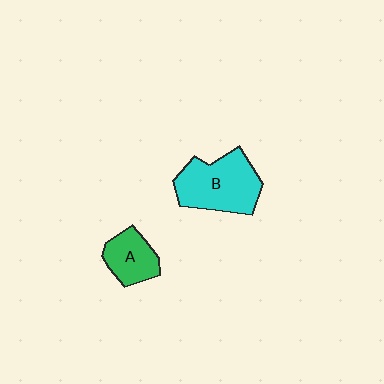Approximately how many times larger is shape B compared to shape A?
Approximately 1.8 times.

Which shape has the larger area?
Shape B (cyan).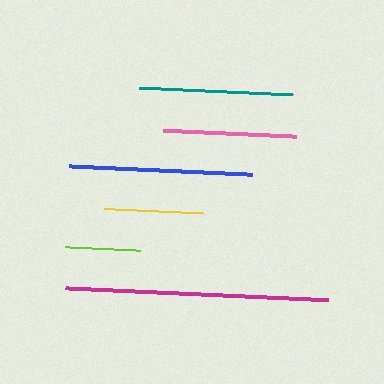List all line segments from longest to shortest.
From longest to shortest: magenta, blue, teal, pink, yellow, lime.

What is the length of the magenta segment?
The magenta segment is approximately 264 pixels long.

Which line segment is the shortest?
The lime line is the shortest at approximately 75 pixels.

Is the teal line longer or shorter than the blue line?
The blue line is longer than the teal line.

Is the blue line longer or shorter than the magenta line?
The magenta line is longer than the blue line.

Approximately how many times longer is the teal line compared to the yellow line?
The teal line is approximately 1.6 times the length of the yellow line.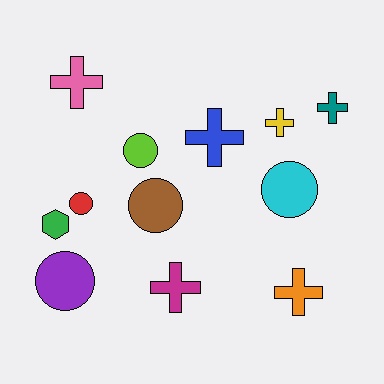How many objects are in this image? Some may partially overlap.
There are 12 objects.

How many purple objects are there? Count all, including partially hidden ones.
There is 1 purple object.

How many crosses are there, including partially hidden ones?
There are 6 crosses.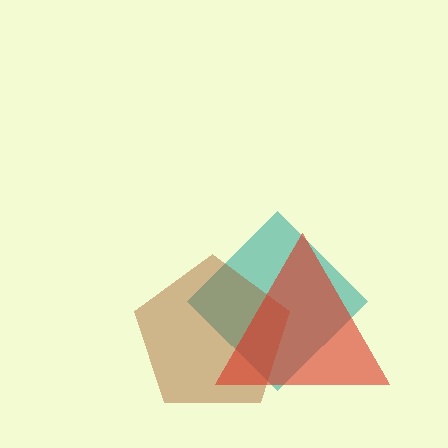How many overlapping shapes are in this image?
There are 3 overlapping shapes in the image.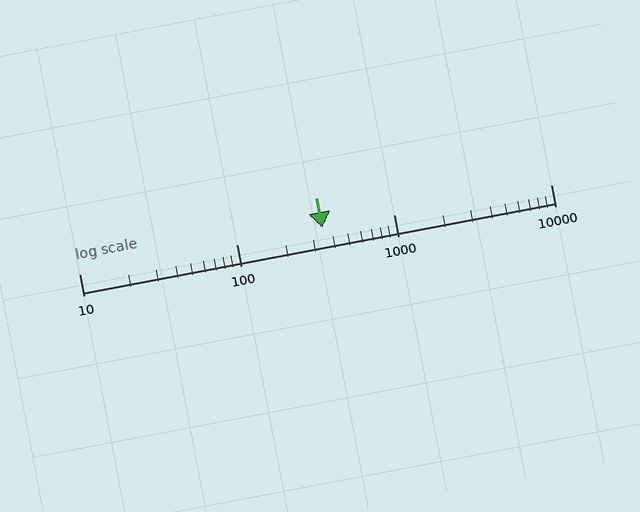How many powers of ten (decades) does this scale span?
The scale spans 3 decades, from 10 to 10000.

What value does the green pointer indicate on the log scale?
The pointer indicates approximately 350.